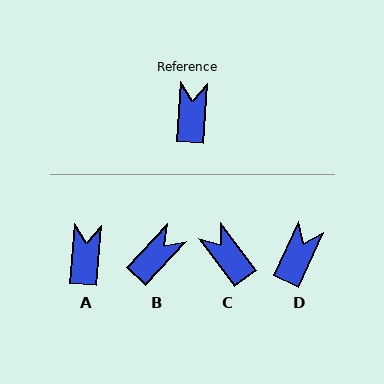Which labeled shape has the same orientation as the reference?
A.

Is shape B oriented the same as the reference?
No, it is off by about 38 degrees.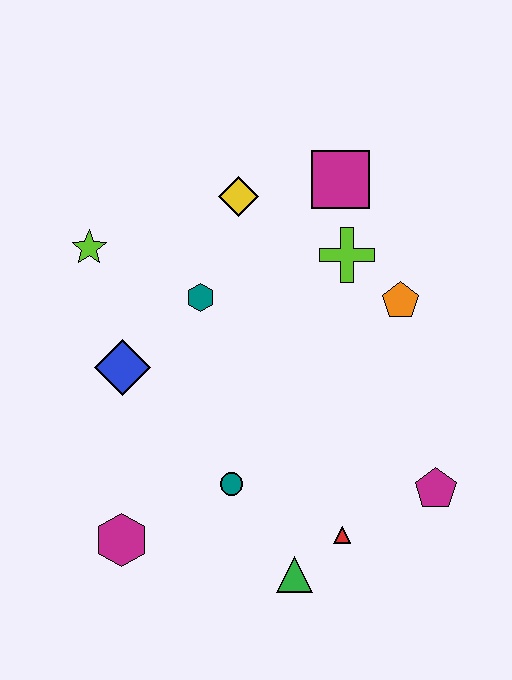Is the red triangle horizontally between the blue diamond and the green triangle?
No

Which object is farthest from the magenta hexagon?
The magenta square is farthest from the magenta hexagon.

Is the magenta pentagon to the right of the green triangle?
Yes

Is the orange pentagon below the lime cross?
Yes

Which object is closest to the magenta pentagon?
The red triangle is closest to the magenta pentagon.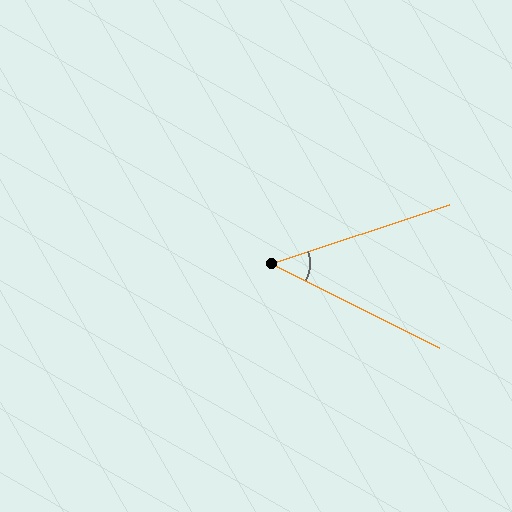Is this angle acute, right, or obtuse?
It is acute.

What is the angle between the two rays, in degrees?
Approximately 45 degrees.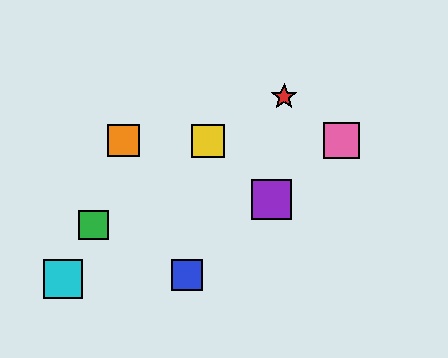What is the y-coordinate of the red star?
The red star is at y≈97.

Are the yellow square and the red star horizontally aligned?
No, the yellow square is at y≈141 and the red star is at y≈97.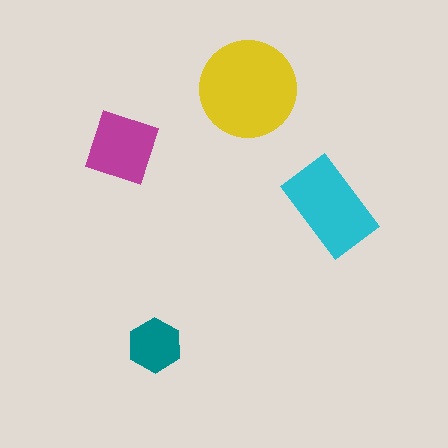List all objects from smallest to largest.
The teal hexagon, the magenta diamond, the cyan rectangle, the yellow circle.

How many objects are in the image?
There are 4 objects in the image.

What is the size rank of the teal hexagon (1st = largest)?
4th.